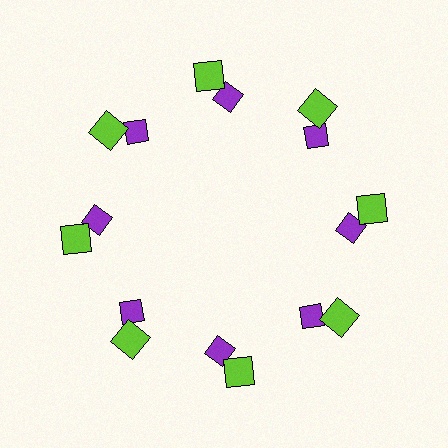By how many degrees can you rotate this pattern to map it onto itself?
The pattern maps onto itself every 45 degrees of rotation.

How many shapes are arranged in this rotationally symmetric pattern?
There are 16 shapes, arranged in 8 groups of 2.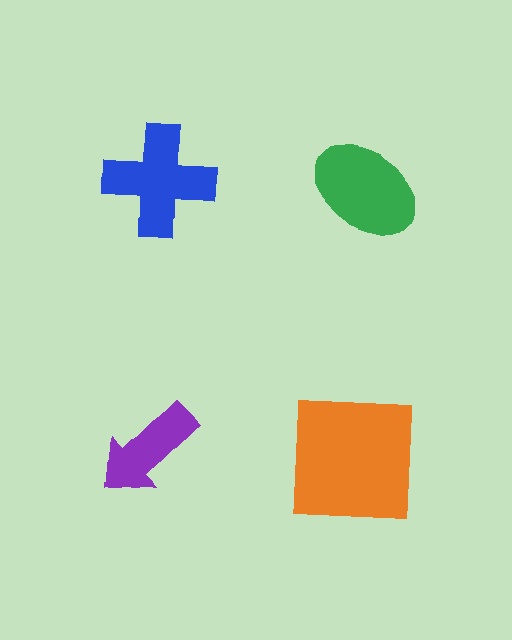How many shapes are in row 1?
2 shapes.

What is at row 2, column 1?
A purple arrow.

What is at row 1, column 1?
A blue cross.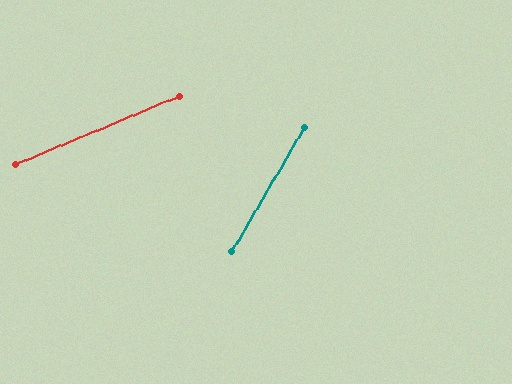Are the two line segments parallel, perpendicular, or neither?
Neither parallel nor perpendicular — they differ by about 37°.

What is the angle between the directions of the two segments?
Approximately 37 degrees.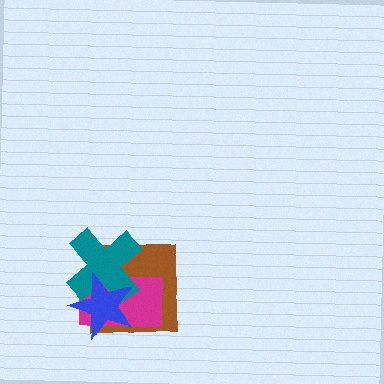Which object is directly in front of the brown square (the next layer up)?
The magenta rectangle is directly in front of the brown square.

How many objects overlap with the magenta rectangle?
3 objects overlap with the magenta rectangle.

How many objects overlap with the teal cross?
3 objects overlap with the teal cross.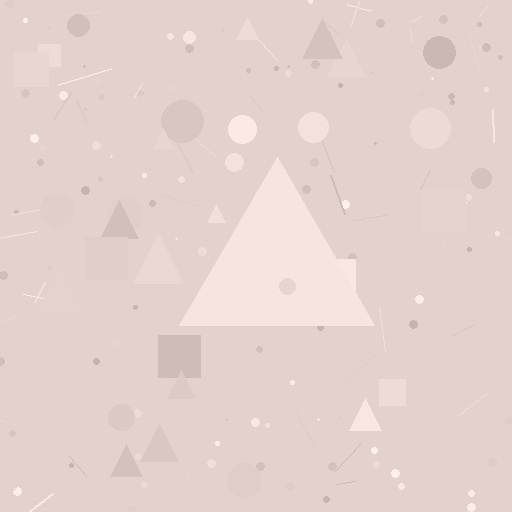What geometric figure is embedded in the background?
A triangle is embedded in the background.